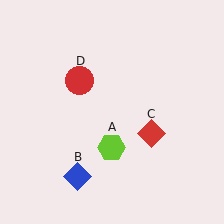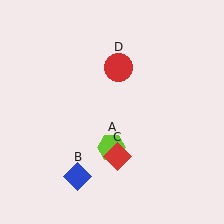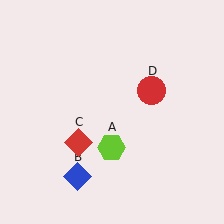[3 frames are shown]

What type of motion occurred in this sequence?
The red diamond (object C), red circle (object D) rotated clockwise around the center of the scene.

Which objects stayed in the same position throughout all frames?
Lime hexagon (object A) and blue diamond (object B) remained stationary.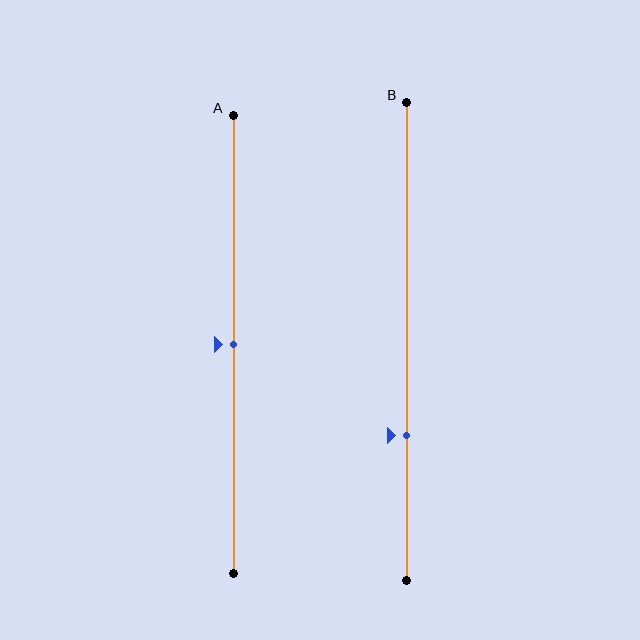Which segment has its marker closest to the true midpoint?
Segment A has its marker closest to the true midpoint.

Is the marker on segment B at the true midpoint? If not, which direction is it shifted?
No, the marker on segment B is shifted downward by about 20% of the segment length.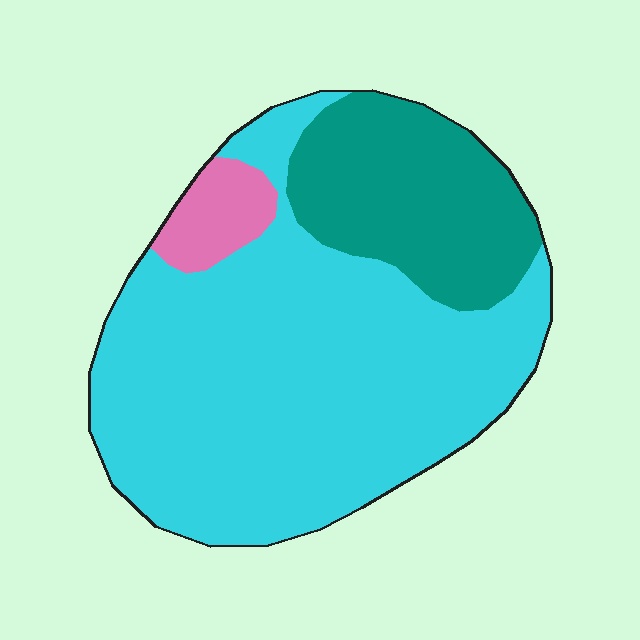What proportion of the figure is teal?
Teal takes up about one quarter (1/4) of the figure.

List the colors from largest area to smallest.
From largest to smallest: cyan, teal, pink.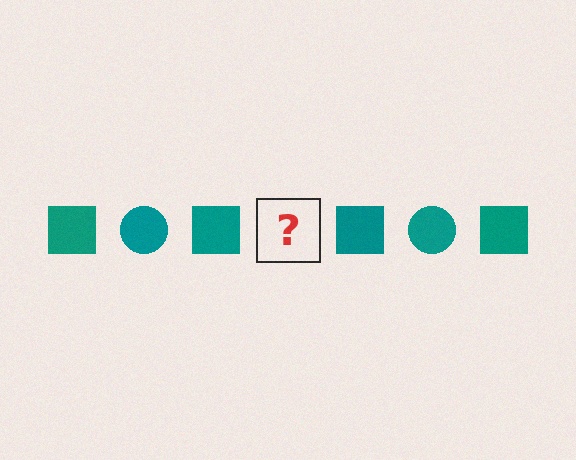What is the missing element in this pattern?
The missing element is a teal circle.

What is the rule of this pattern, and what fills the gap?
The rule is that the pattern cycles through square, circle shapes in teal. The gap should be filled with a teal circle.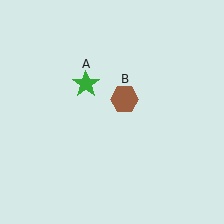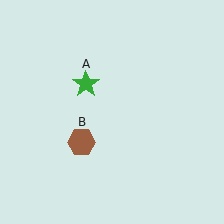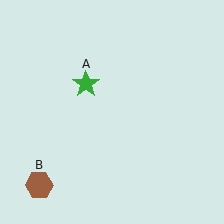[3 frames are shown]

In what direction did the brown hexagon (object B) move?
The brown hexagon (object B) moved down and to the left.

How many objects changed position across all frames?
1 object changed position: brown hexagon (object B).